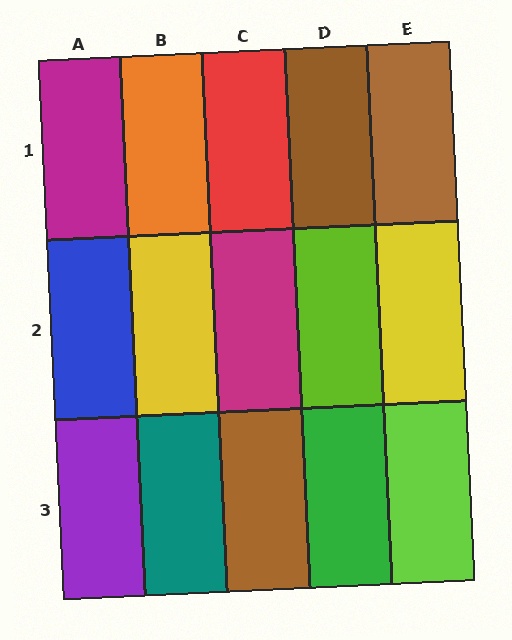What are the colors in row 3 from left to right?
Purple, teal, brown, green, lime.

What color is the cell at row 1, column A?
Magenta.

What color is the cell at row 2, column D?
Lime.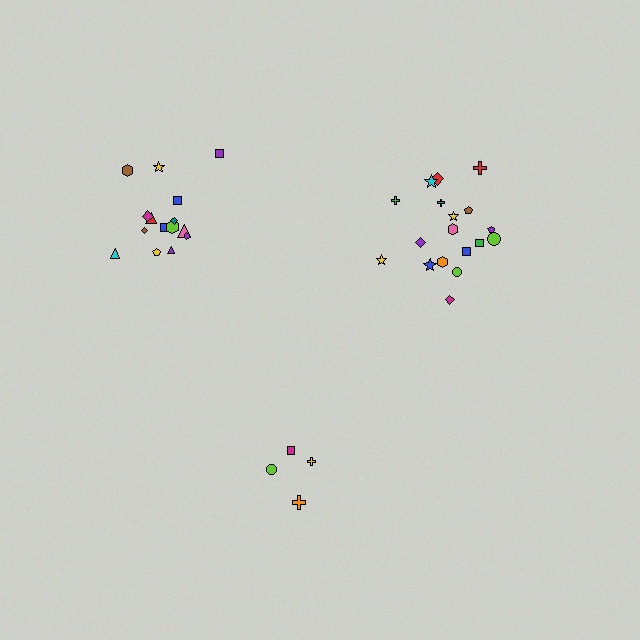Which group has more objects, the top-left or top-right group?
The top-right group.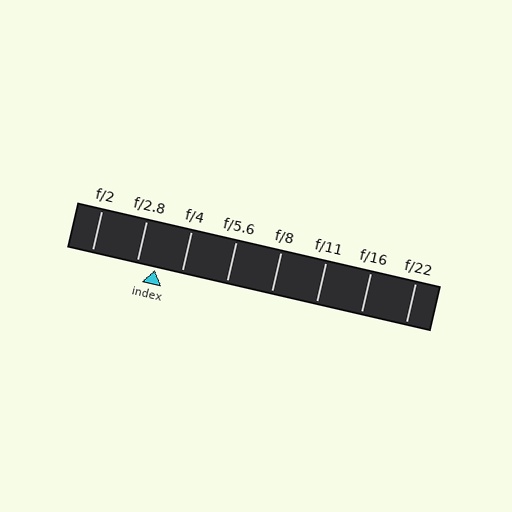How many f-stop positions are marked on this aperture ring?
There are 8 f-stop positions marked.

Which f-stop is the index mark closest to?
The index mark is closest to f/2.8.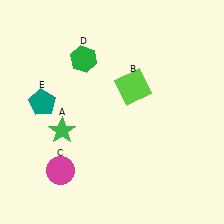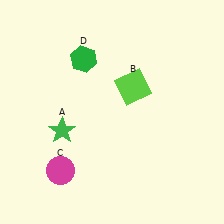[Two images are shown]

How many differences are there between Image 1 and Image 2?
There is 1 difference between the two images.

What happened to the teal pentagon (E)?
The teal pentagon (E) was removed in Image 2. It was in the top-left area of Image 1.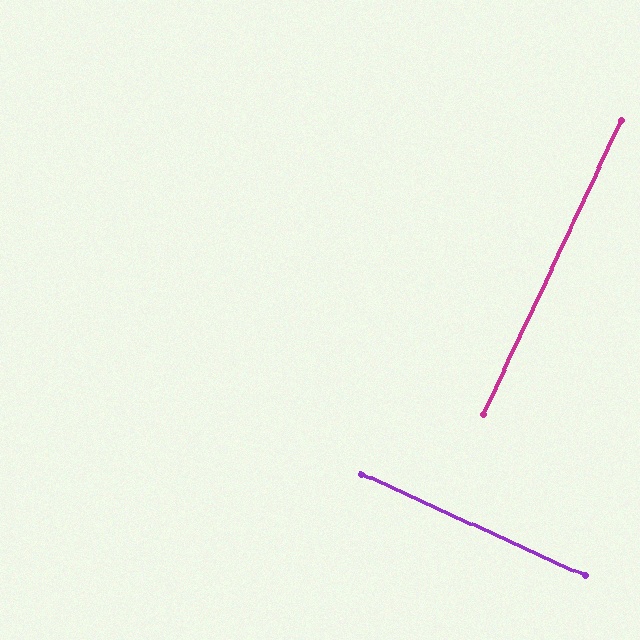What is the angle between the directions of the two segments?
Approximately 89 degrees.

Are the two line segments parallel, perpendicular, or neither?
Perpendicular — they meet at approximately 89°.